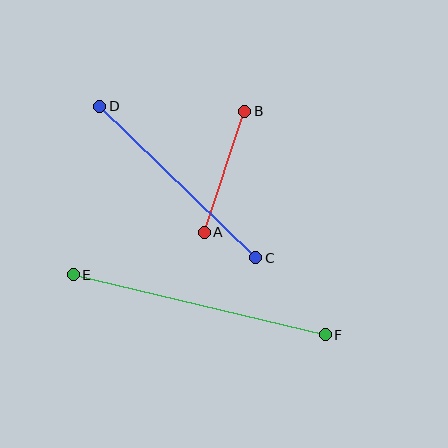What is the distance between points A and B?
The distance is approximately 128 pixels.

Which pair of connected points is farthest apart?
Points E and F are farthest apart.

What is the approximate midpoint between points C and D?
The midpoint is at approximately (178, 182) pixels.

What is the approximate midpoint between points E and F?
The midpoint is at approximately (199, 305) pixels.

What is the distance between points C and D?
The distance is approximately 218 pixels.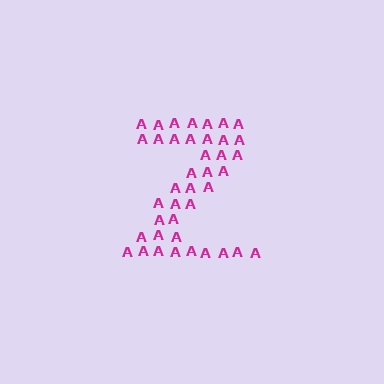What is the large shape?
The large shape is the letter Z.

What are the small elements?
The small elements are letter A's.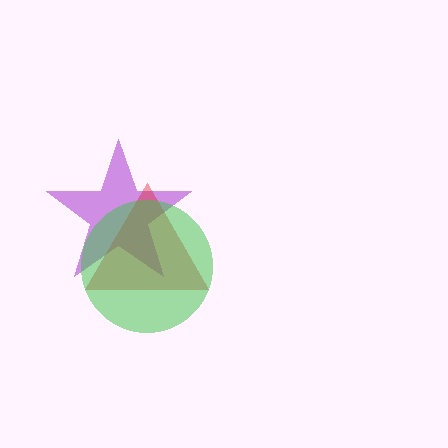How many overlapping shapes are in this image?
There are 3 overlapping shapes in the image.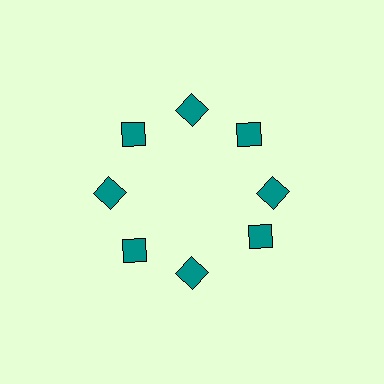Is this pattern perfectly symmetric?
No. The 8 teal diamonds are arranged in a ring, but one element near the 4 o'clock position is rotated out of alignment along the ring, breaking the 8-fold rotational symmetry.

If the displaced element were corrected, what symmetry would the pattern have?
It would have 8-fold rotational symmetry — the pattern would map onto itself every 45 degrees.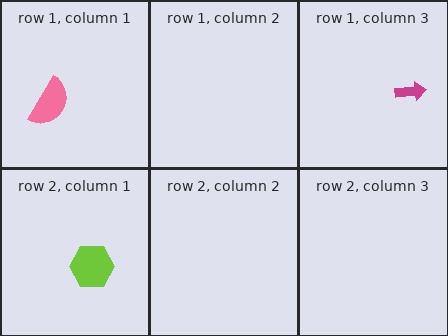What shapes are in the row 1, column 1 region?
The pink semicircle.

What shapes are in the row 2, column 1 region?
The lime hexagon.